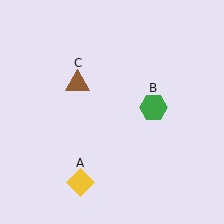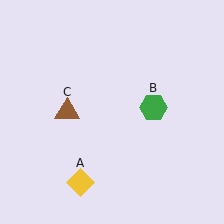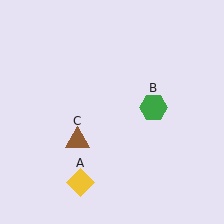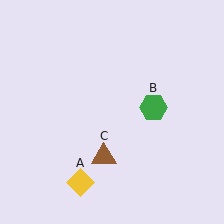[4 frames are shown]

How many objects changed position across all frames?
1 object changed position: brown triangle (object C).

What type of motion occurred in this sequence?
The brown triangle (object C) rotated counterclockwise around the center of the scene.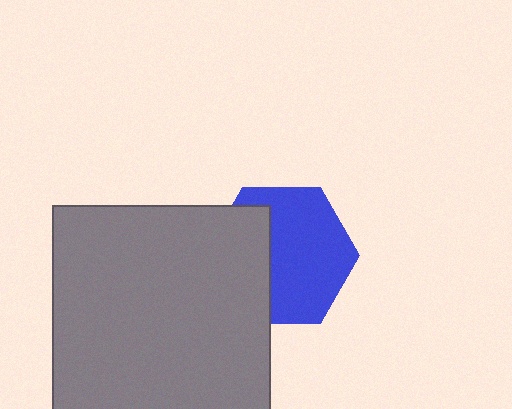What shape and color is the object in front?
The object in front is a gray square.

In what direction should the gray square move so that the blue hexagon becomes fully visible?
The gray square should move left. That is the shortest direction to clear the overlap and leave the blue hexagon fully visible.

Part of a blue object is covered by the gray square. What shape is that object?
It is a hexagon.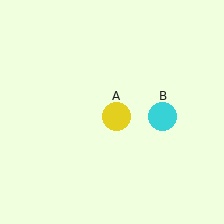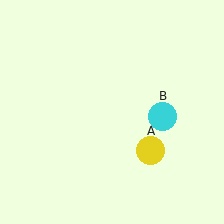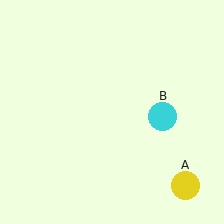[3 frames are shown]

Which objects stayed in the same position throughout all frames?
Cyan circle (object B) remained stationary.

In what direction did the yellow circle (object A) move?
The yellow circle (object A) moved down and to the right.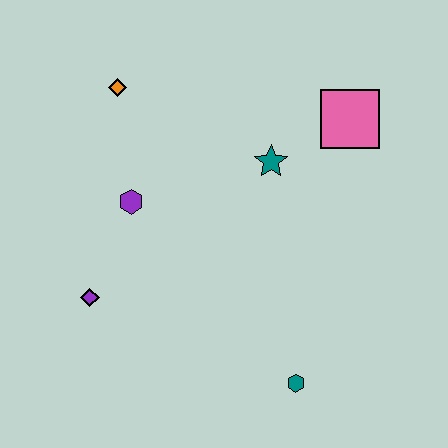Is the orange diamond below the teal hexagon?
No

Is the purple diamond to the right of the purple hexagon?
No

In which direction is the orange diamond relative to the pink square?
The orange diamond is to the left of the pink square.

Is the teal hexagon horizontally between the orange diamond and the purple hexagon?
No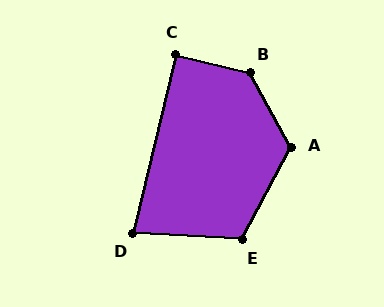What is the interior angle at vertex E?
Approximately 115 degrees (obtuse).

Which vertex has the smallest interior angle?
D, at approximately 80 degrees.